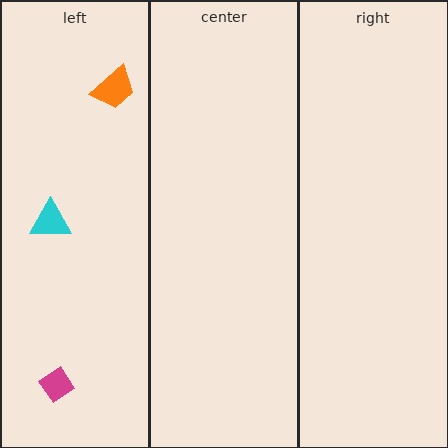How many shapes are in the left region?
3.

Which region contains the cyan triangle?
The left region.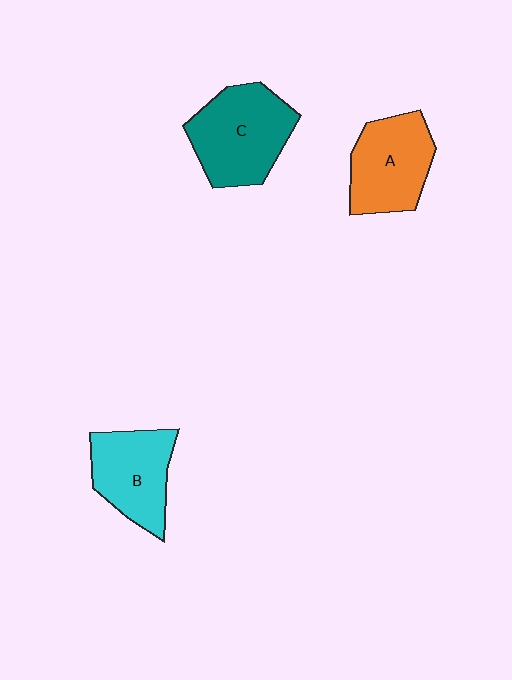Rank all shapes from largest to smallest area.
From largest to smallest: C (teal), A (orange), B (cyan).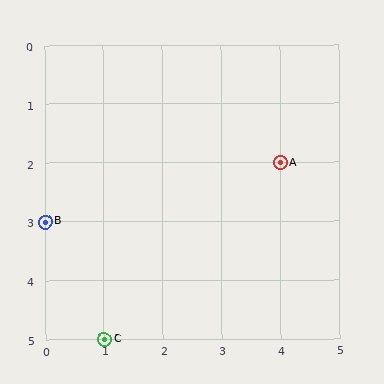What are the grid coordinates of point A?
Point A is at grid coordinates (4, 2).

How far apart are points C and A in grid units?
Points C and A are 3 columns and 3 rows apart (about 4.2 grid units diagonally).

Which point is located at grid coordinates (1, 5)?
Point C is at (1, 5).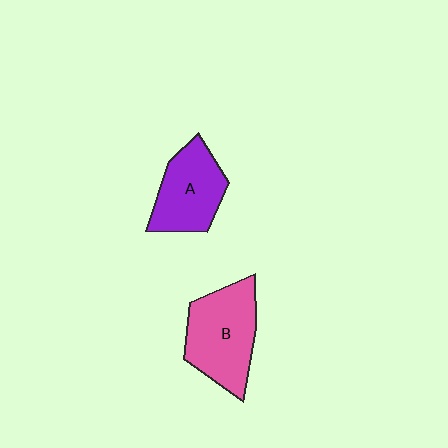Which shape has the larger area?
Shape B (pink).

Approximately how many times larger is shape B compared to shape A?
Approximately 1.2 times.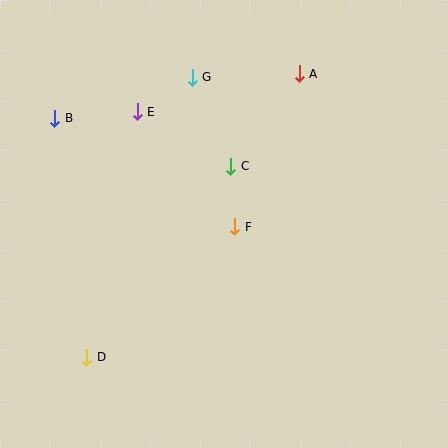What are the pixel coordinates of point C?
Point C is at (231, 166).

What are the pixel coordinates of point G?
Point G is at (192, 77).